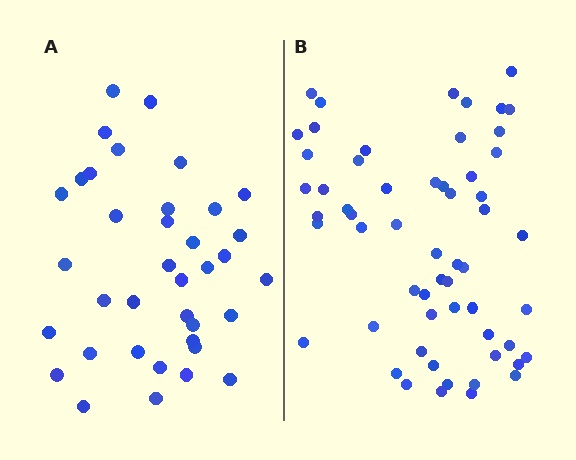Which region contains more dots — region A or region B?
Region B (the right region) has more dots.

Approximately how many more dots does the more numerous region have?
Region B has approximately 20 more dots than region A.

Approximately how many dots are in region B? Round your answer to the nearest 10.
About 60 dots. (The exact count is 58, which rounds to 60.)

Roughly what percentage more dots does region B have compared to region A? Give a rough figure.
About 55% more.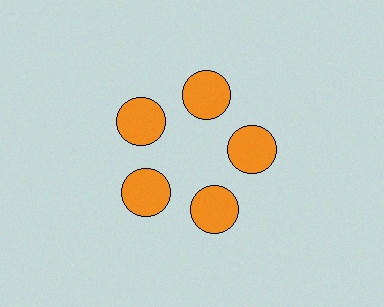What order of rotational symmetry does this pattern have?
This pattern has 5-fold rotational symmetry.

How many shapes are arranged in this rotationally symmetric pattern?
There are 5 shapes, arranged in 5 groups of 1.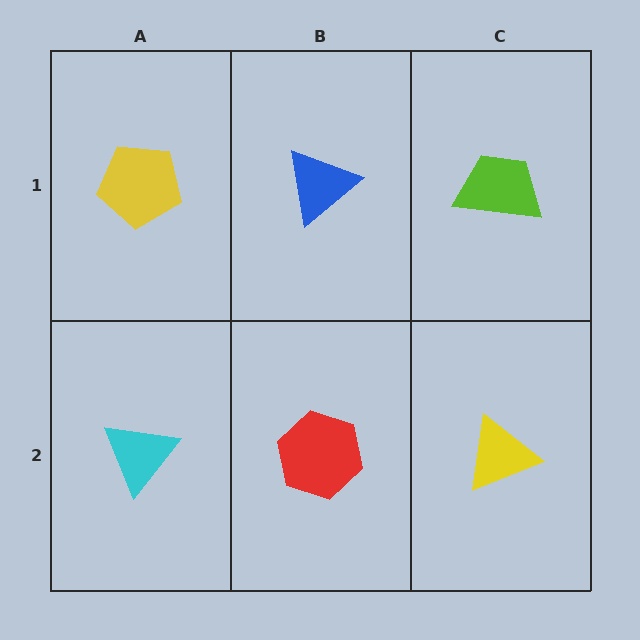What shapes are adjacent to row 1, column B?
A red hexagon (row 2, column B), a yellow pentagon (row 1, column A), a lime trapezoid (row 1, column C).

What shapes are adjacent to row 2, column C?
A lime trapezoid (row 1, column C), a red hexagon (row 2, column B).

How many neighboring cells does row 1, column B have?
3.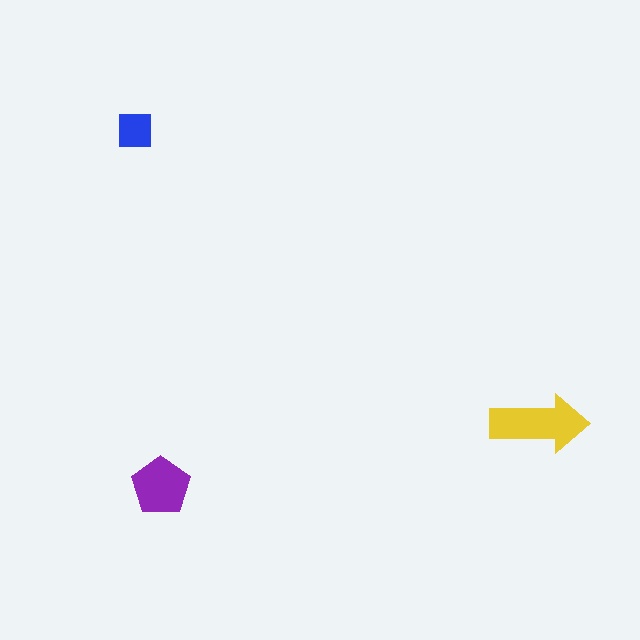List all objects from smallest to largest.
The blue square, the purple pentagon, the yellow arrow.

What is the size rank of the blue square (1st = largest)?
3rd.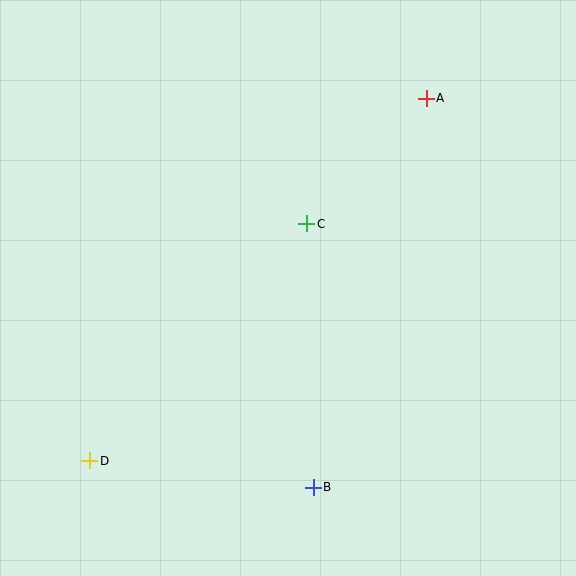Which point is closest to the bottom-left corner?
Point D is closest to the bottom-left corner.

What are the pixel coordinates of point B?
Point B is at (313, 487).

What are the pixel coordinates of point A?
Point A is at (426, 98).